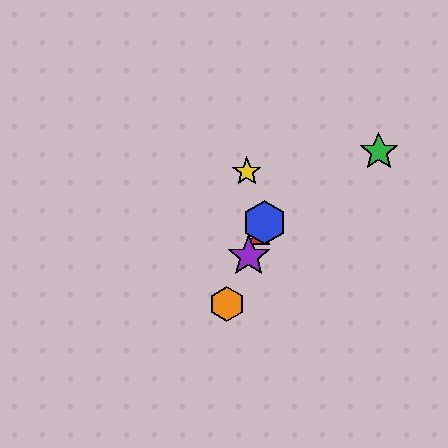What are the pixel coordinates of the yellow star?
The yellow star is at (247, 172).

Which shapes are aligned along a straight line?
The red triangle, the blue hexagon, the purple star, the orange hexagon are aligned along a straight line.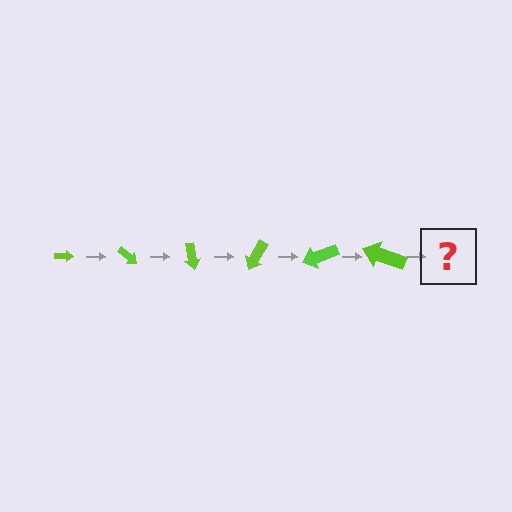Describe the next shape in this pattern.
It should be an arrow, larger than the previous one and rotated 240 degrees from the start.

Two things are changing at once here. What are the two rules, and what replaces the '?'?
The two rules are that the arrow grows larger each step and it rotates 40 degrees each step. The '?' should be an arrow, larger than the previous one and rotated 240 degrees from the start.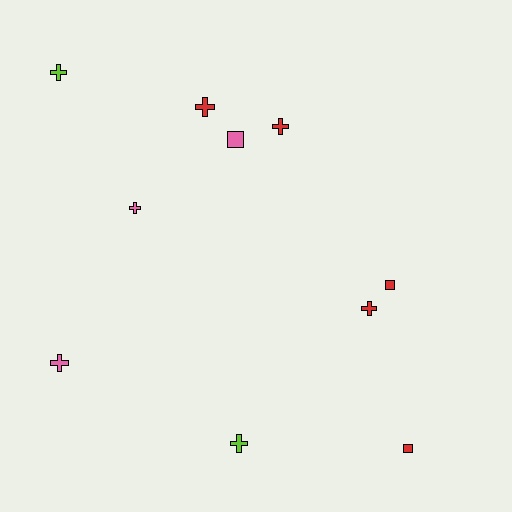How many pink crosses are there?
There are 2 pink crosses.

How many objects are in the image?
There are 10 objects.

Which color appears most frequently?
Red, with 5 objects.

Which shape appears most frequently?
Cross, with 7 objects.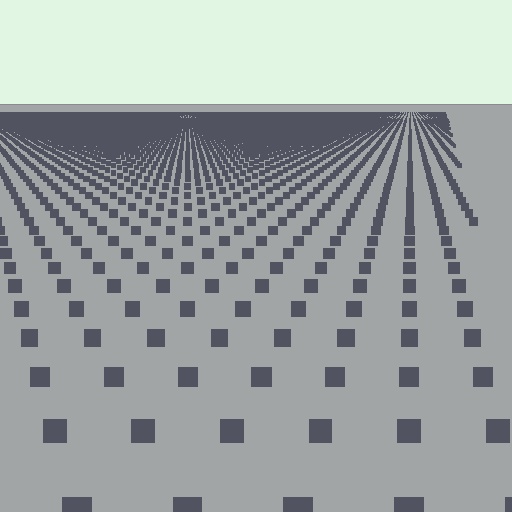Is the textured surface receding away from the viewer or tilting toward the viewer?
The surface is receding away from the viewer. Texture elements get smaller and denser toward the top.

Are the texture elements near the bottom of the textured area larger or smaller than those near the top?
Larger. Near the bottom, elements are closer to the viewer and appear at a bigger on-screen size.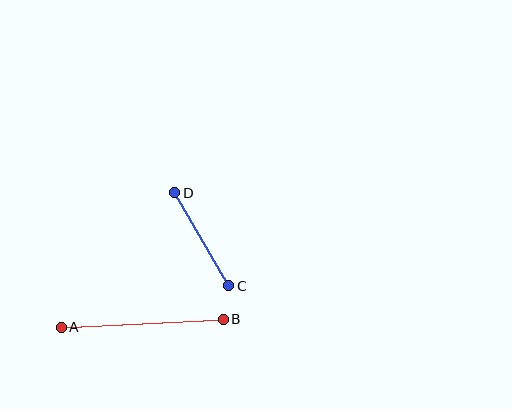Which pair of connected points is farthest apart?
Points A and B are farthest apart.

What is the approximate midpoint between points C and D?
The midpoint is at approximately (202, 239) pixels.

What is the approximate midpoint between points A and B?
The midpoint is at approximately (142, 323) pixels.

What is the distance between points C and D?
The distance is approximately 108 pixels.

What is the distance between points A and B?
The distance is approximately 162 pixels.